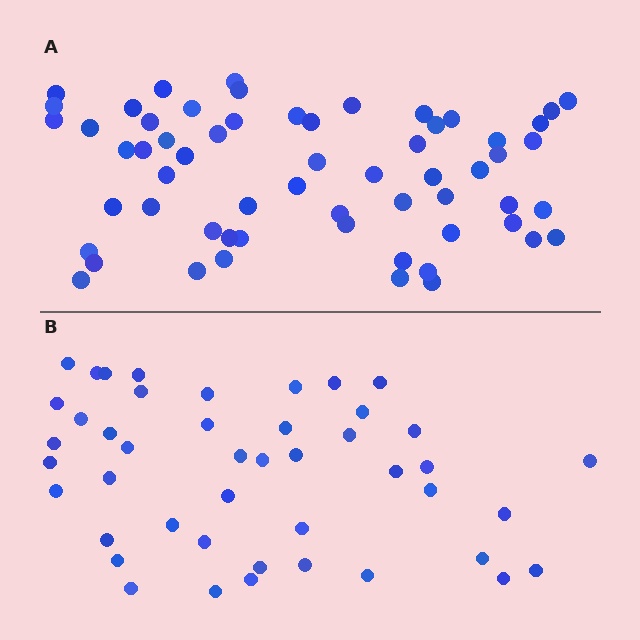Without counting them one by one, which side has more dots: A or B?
Region A (the top region) has more dots.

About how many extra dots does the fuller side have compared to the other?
Region A has approximately 15 more dots than region B.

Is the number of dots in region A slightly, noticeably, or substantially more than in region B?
Region A has noticeably more, but not dramatically so. The ratio is roughly 1.3 to 1.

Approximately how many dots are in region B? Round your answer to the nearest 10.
About 40 dots. (The exact count is 45, which rounds to 40.)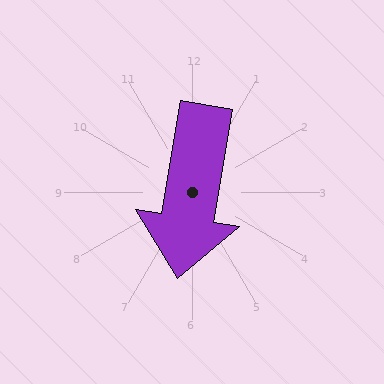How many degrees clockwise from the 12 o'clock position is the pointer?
Approximately 190 degrees.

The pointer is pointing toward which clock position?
Roughly 6 o'clock.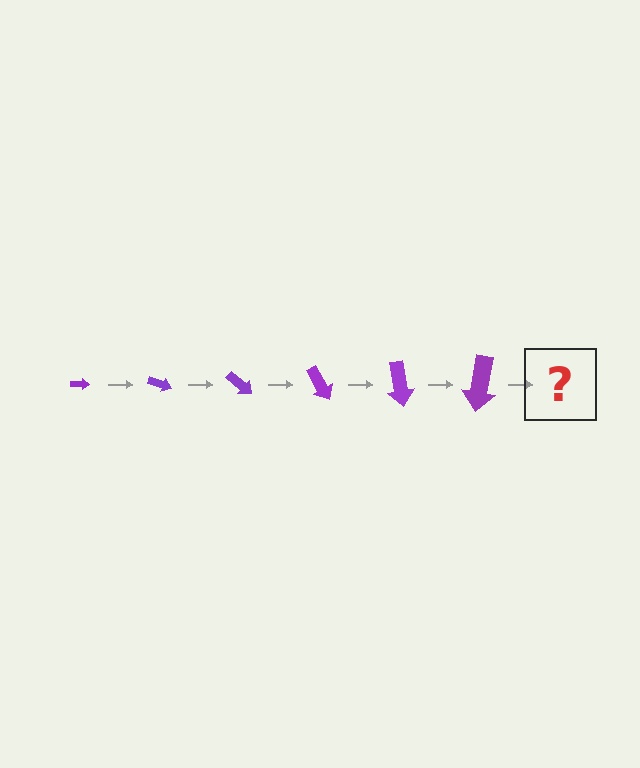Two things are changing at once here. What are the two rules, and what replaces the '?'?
The two rules are that the arrow grows larger each step and it rotates 20 degrees each step. The '?' should be an arrow, larger than the previous one and rotated 120 degrees from the start.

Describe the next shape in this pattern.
It should be an arrow, larger than the previous one and rotated 120 degrees from the start.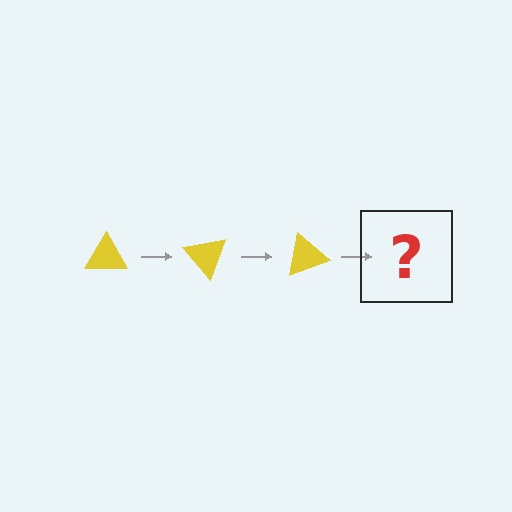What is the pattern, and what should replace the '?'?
The pattern is that the triangle rotates 50 degrees each step. The '?' should be a yellow triangle rotated 150 degrees.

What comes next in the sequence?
The next element should be a yellow triangle rotated 150 degrees.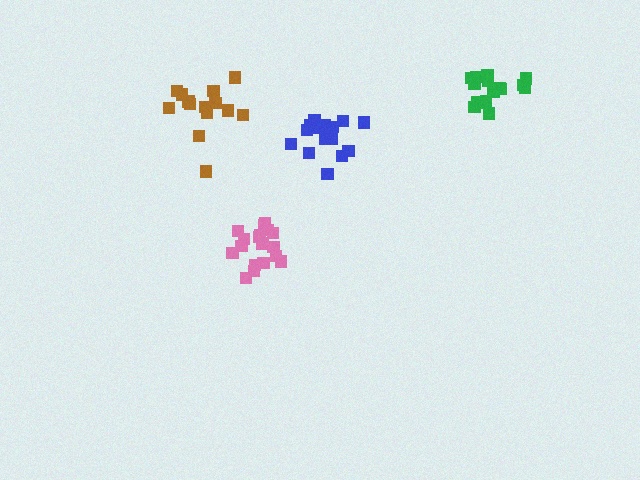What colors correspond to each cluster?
The clusters are colored: brown, pink, green, blue.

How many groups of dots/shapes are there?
There are 4 groups.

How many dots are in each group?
Group 1: 14 dots, Group 2: 18 dots, Group 3: 17 dots, Group 4: 17 dots (66 total).